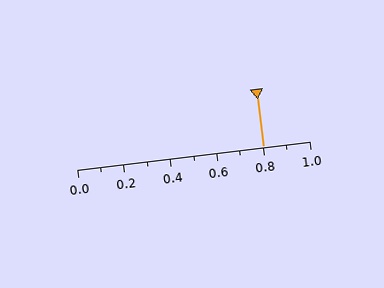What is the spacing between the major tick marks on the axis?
The major ticks are spaced 0.2 apart.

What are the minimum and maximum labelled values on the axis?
The axis runs from 0.0 to 1.0.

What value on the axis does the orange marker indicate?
The marker indicates approximately 0.8.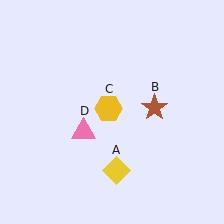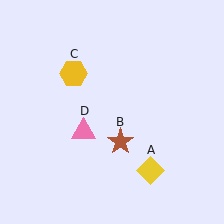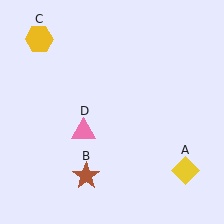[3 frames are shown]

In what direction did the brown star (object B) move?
The brown star (object B) moved down and to the left.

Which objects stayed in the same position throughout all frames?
Pink triangle (object D) remained stationary.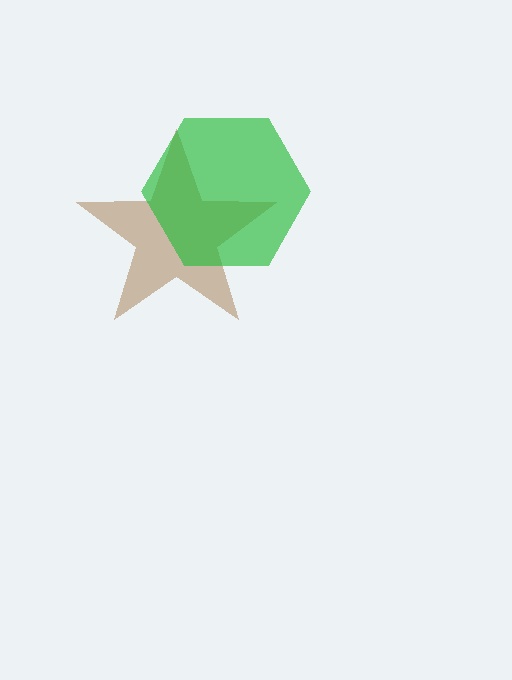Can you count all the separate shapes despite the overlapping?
Yes, there are 2 separate shapes.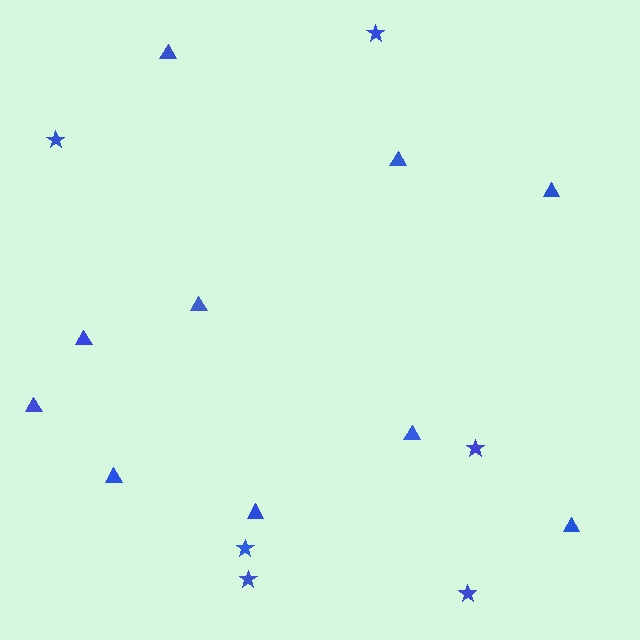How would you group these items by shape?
There are 2 groups: one group of stars (6) and one group of triangles (10).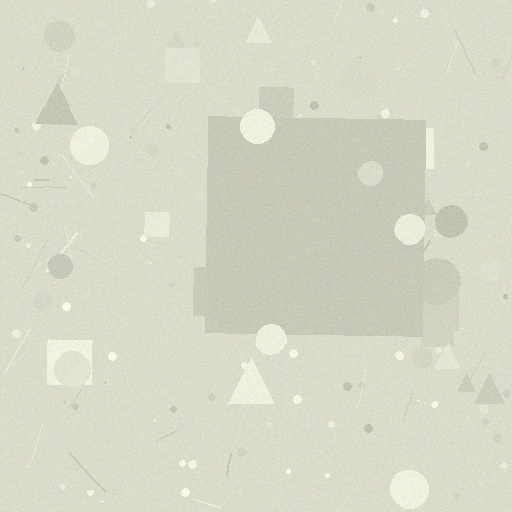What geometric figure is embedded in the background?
A square is embedded in the background.